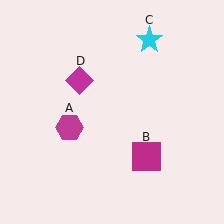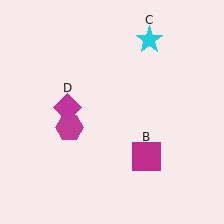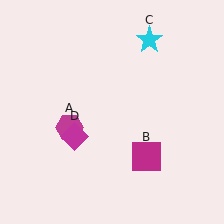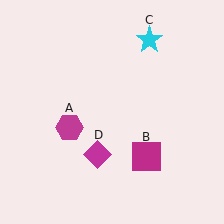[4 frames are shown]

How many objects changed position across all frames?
1 object changed position: magenta diamond (object D).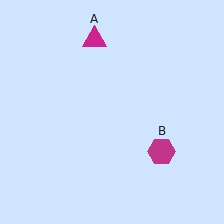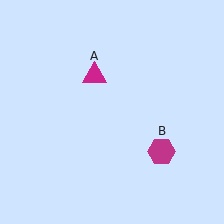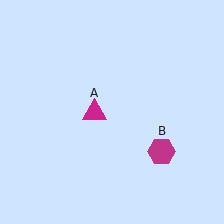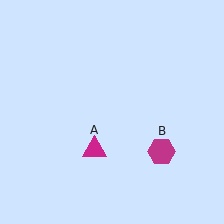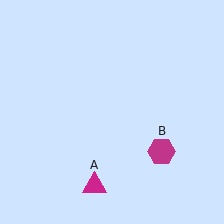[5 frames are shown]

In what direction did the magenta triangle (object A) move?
The magenta triangle (object A) moved down.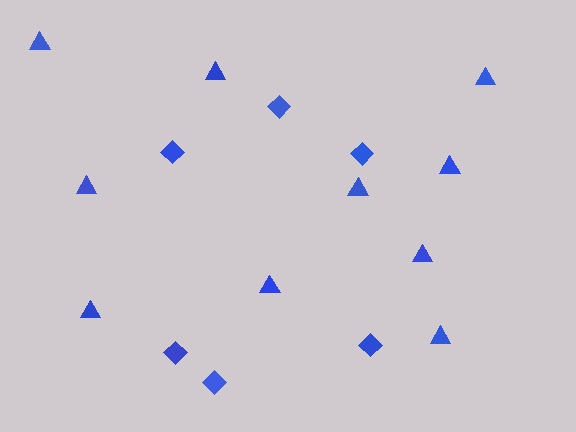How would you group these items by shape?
There are 2 groups: one group of triangles (10) and one group of diamonds (6).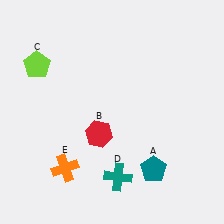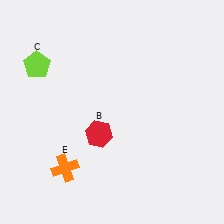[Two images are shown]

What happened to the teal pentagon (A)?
The teal pentagon (A) was removed in Image 2. It was in the bottom-right area of Image 1.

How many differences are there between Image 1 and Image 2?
There are 2 differences between the two images.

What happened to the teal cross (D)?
The teal cross (D) was removed in Image 2. It was in the bottom-right area of Image 1.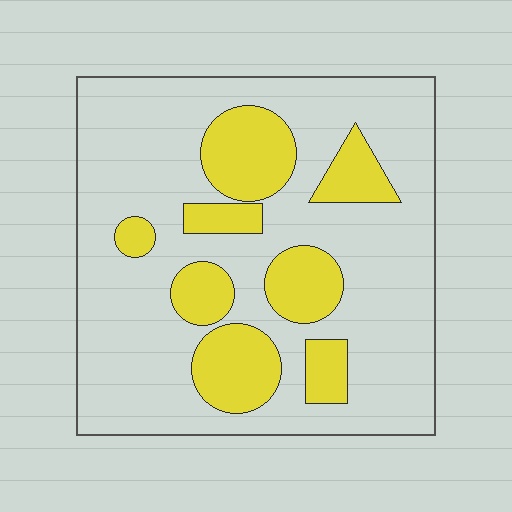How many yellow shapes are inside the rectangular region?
8.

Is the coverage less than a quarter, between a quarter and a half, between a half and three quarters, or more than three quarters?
Between a quarter and a half.